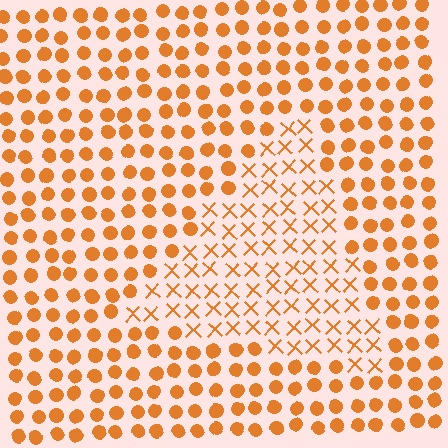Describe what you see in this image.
The image is filled with small orange elements arranged in a uniform grid. A triangle-shaped region contains X marks, while the surrounding area contains circles. The boundary is defined purely by the change in element shape.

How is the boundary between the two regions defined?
The boundary is defined by a change in element shape: X marks inside vs. circles outside. All elements share the same color and spacing.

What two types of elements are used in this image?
The image uses X marks inside the triangle region and circles outside it.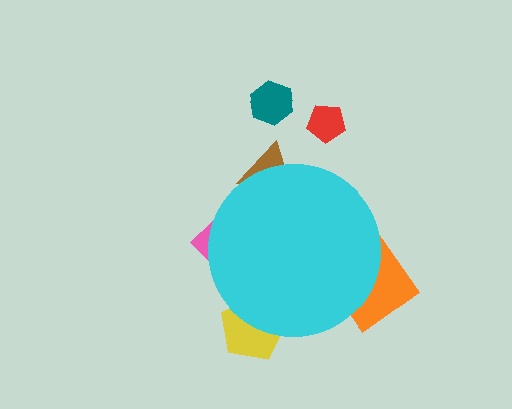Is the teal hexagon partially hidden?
No, the teal hexagon is fully visible.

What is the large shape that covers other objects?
A cyan circle.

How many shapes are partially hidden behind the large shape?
4 shapes are partially hidden.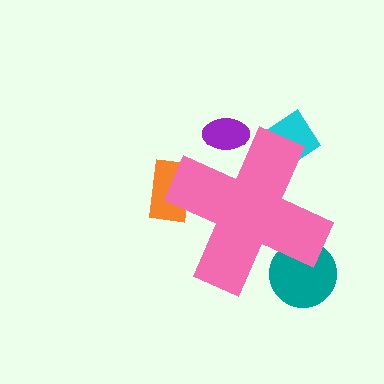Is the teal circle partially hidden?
Yes, the teal circle is partially hidden behind the pink cross.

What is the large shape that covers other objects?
A pink cross.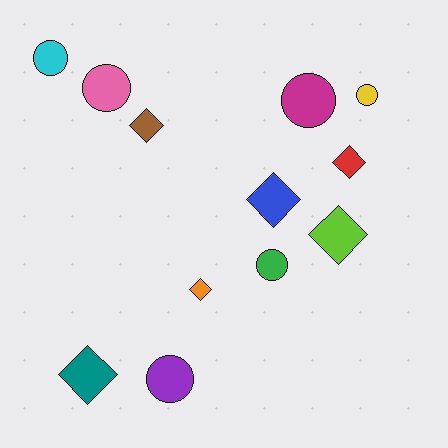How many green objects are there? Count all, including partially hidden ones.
There is 1 green object.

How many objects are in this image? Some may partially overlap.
There are 12 objects.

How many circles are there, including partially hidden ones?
There are 6 circles.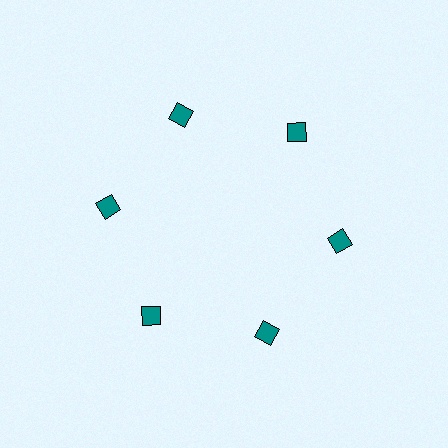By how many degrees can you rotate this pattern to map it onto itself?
The pattern maps onto itself every 60 degrees of rotation.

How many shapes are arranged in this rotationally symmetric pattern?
There are 6 shapes, arranged in 6 groups of 1.